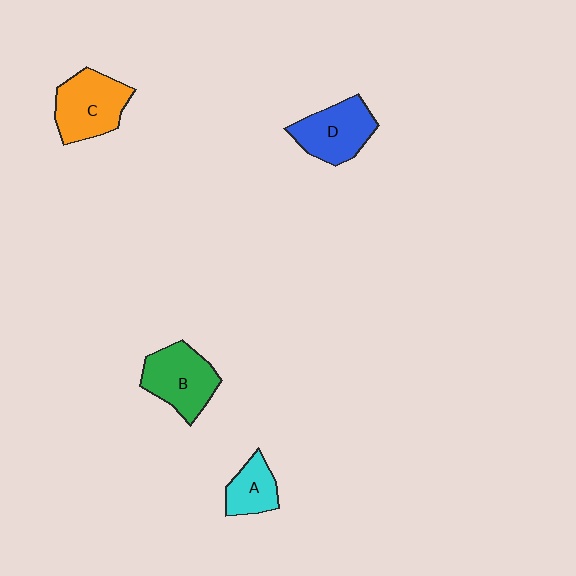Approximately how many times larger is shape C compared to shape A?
Approximately 1.7 times.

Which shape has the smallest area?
Shape A (cyan).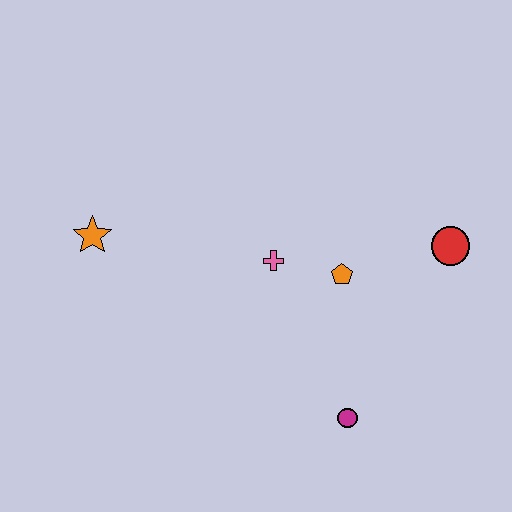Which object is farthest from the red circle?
The orange star is farthest from the red circle.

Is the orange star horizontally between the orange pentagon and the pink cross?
No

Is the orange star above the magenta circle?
Yes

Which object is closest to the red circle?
The orange pentagon is closest to the red circle.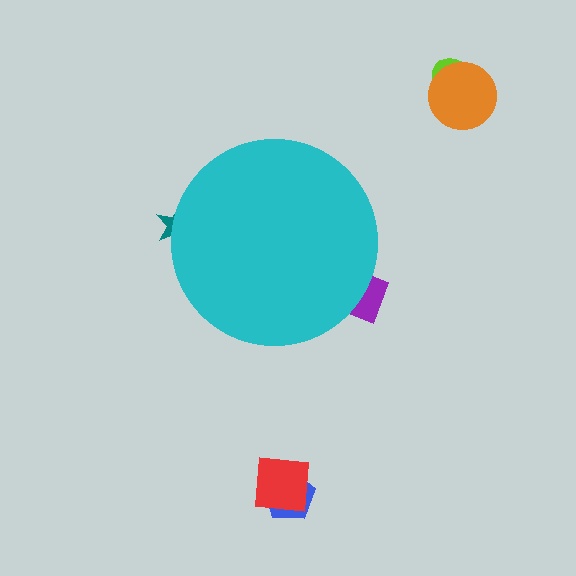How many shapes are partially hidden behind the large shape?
2 shapes are partially hidden.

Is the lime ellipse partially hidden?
No, the lime ellipse is fully visible.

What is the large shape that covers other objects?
A cyan circle.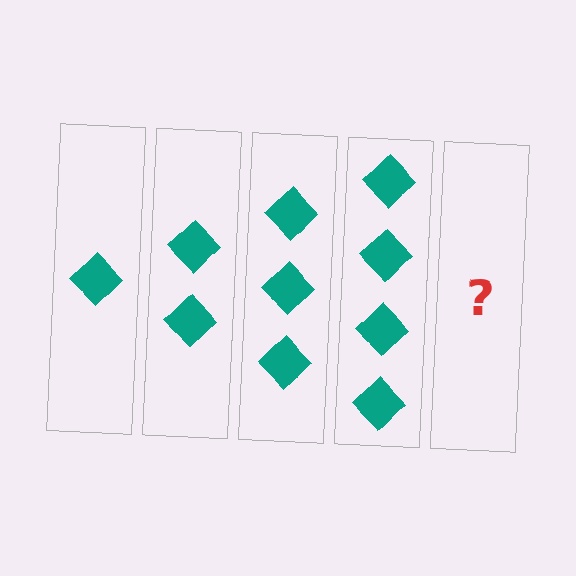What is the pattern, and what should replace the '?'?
The pattern is that each step adds one more diamond. The '?' should be 5 diamonds.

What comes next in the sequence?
The next element should be 5 diamonds.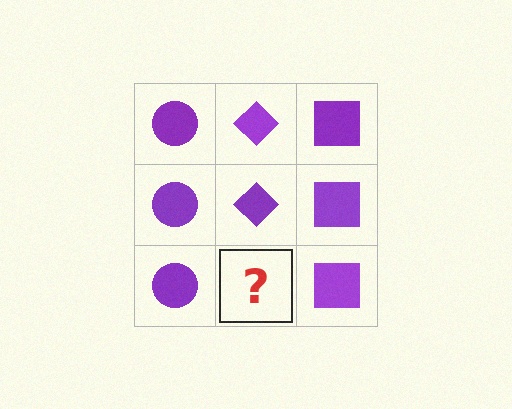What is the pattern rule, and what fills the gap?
The rule is that each column has a consistent shape. The gap should be filled with a purple diamond.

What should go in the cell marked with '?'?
The missing cell should contain a purple diamond.